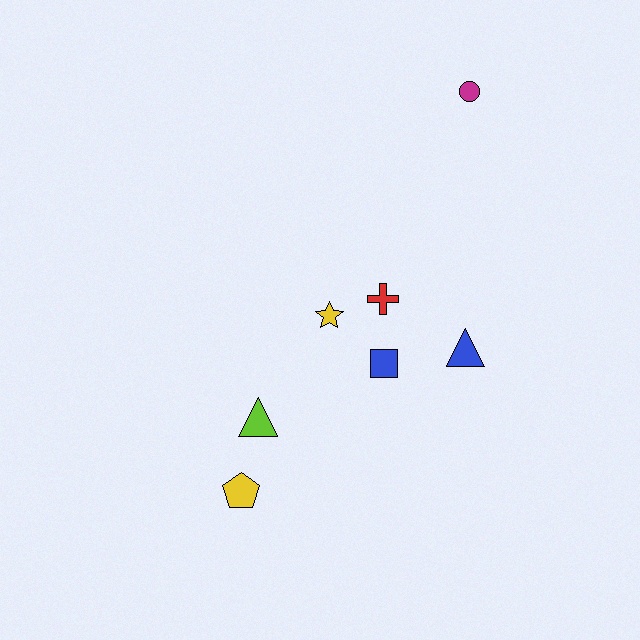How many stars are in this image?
There is 1 star.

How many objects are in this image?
There are 7 objects.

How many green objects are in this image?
There are no green objects.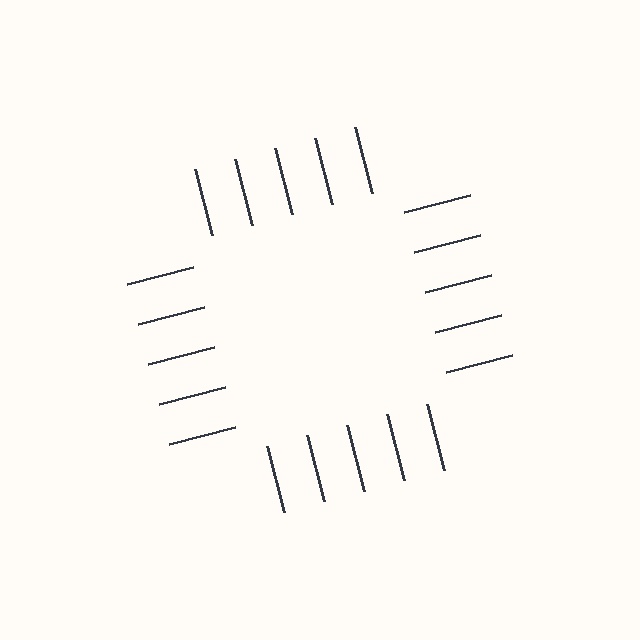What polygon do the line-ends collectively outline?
An illusory square — the line segments terminate on its edges but no continuous stroke is drawn.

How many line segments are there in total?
20 — 5 along each of the 4 edges.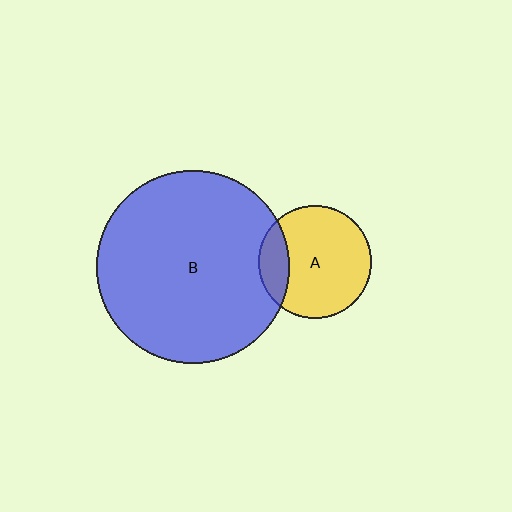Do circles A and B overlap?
Yes.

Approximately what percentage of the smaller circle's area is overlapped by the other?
Approximately 20%.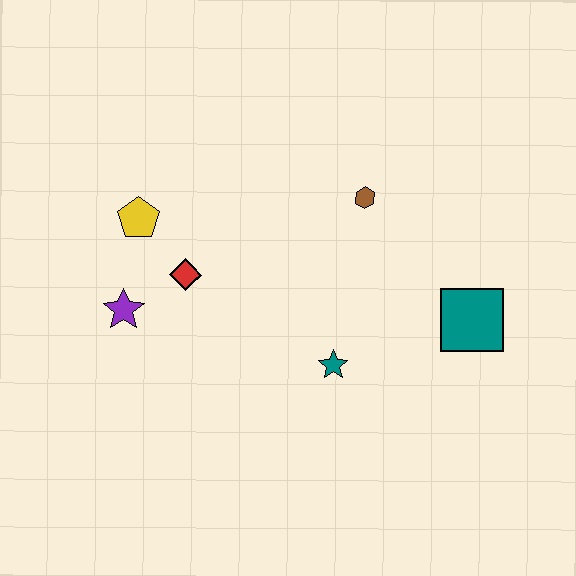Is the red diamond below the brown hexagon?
Yes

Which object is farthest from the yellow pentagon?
The teal square is farthest from the yellow pentagon.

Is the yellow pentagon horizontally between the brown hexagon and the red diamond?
No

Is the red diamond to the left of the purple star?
No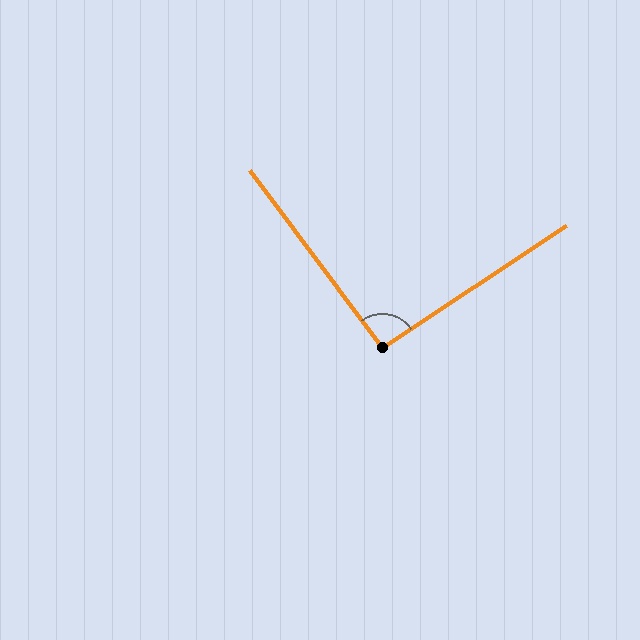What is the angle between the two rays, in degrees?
Approximately 93 degrees.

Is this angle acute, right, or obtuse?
It is approximately a right angle.